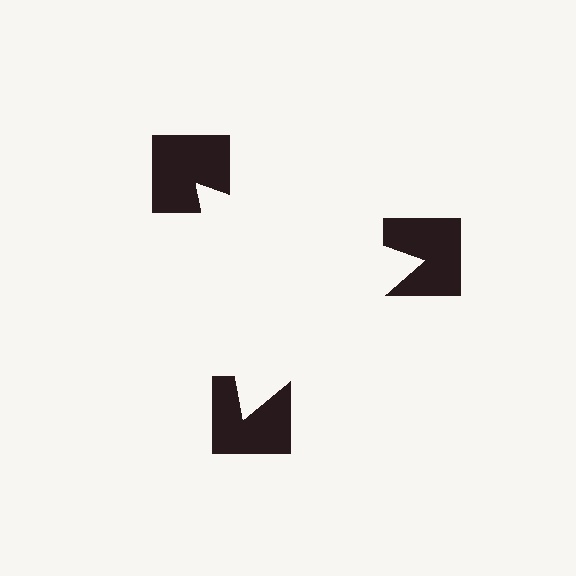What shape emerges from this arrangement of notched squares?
An illusory triangle — its edges are inferred from the aligned wedge cuts in the notched squares, not physically drawn.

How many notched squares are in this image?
There are 3 — one at each vertex of the illusory triangle.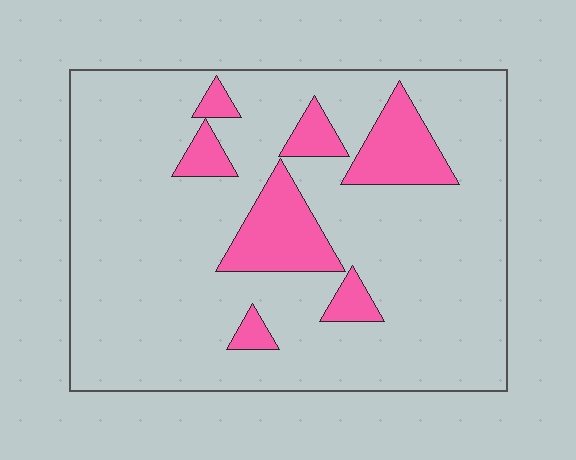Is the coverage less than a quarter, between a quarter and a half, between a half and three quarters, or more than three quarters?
Less than a quarter.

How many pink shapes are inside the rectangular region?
7.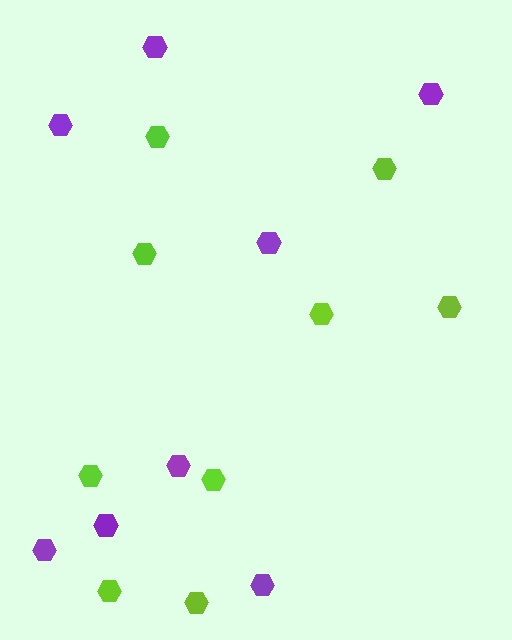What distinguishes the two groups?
There are 2 groups: one group of lime hexagons (9) and one group of purple hexagons (8).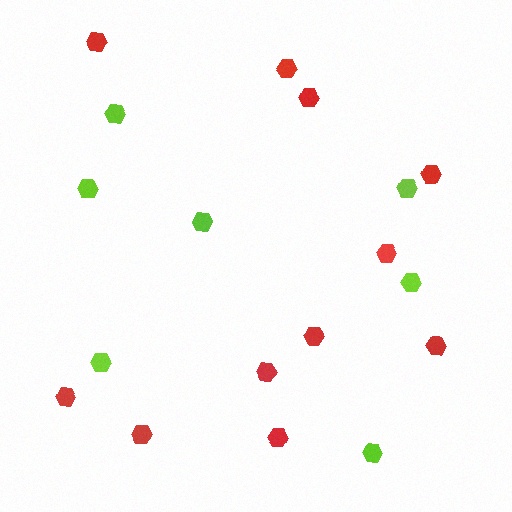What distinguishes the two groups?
There are 2 groups: one group of red hexagons (11) and one group of lime hexagons (7).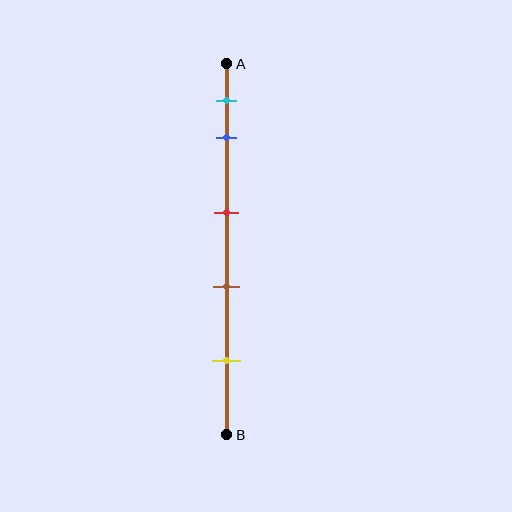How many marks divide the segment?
There are 5 marks dividing the segment.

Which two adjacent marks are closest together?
The cyan and blue marks are the closest adjacent pair.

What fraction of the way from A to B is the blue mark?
The blue mark is approximately 20% (0.2) of the way from A to B.